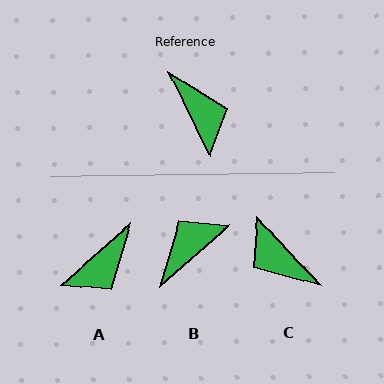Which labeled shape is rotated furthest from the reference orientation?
C, about 163 degrees away.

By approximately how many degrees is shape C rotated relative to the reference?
Approximately 163 degrees clockwise.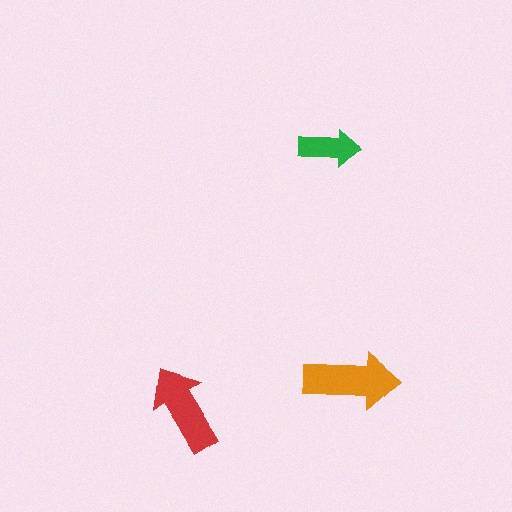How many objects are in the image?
There are 3 objects in the image.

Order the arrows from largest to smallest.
the orange one, the red one, the green one.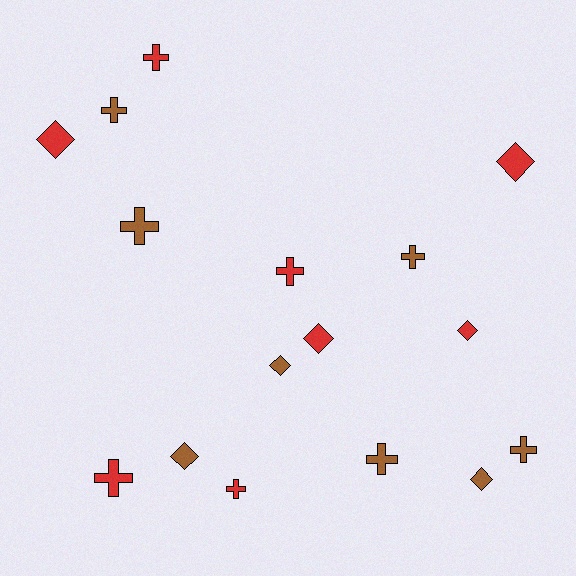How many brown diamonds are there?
There are 3 brown diamonds.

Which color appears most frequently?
Red, with 8 objects.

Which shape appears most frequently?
Cross, with 9 objects.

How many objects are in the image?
There are 16 objects.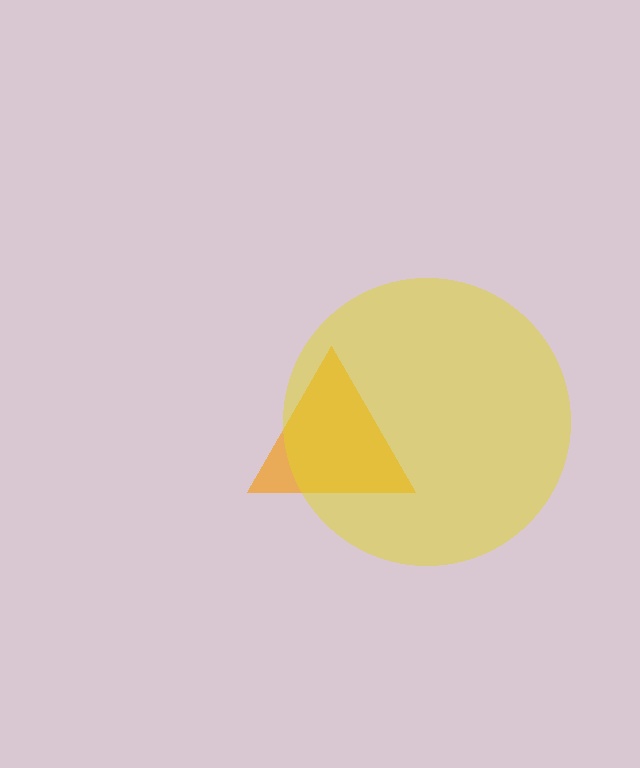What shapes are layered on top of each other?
The layered shapes are: an orange triangle, a yellow circle.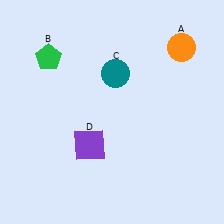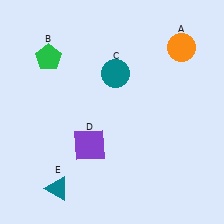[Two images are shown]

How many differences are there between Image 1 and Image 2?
There is 1 difference between the two images.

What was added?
A teal triangle (E) was added in Image 2.